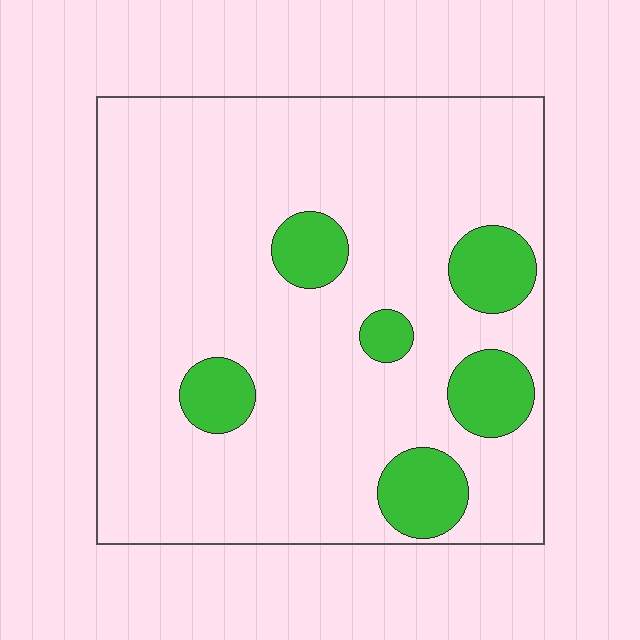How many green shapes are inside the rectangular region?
6.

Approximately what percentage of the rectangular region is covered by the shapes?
Approximately 15%.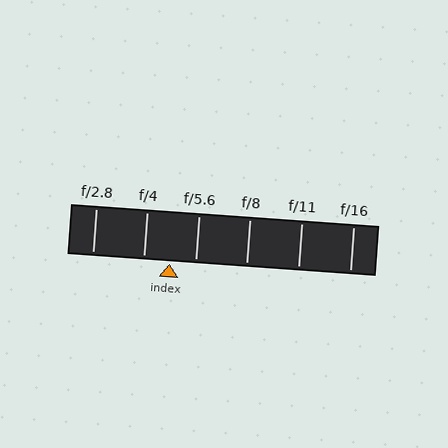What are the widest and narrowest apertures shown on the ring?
The widest aperture shown is f/2.8 and the narrowest is f/16.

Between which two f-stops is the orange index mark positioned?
The index mark is between f/4 and f/5.6.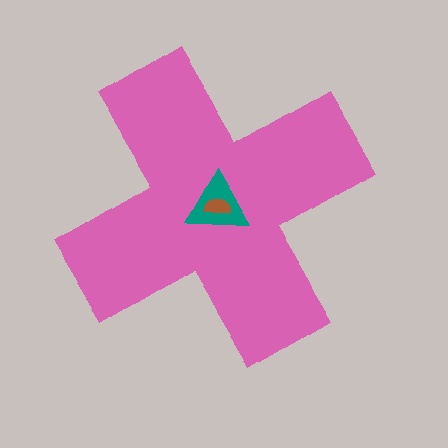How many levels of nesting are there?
3.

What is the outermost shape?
The pink cross.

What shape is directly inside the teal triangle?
The brown semicircle.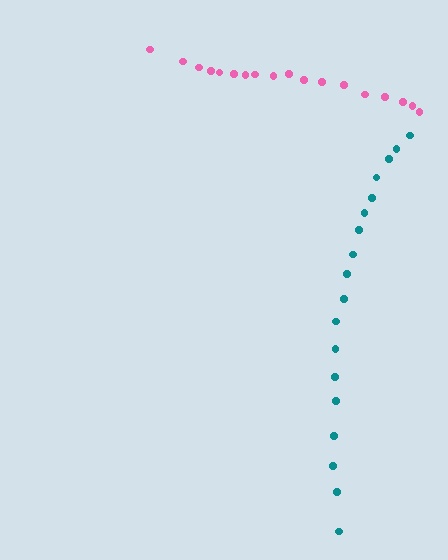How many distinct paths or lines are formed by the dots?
There are 2 distinct paths.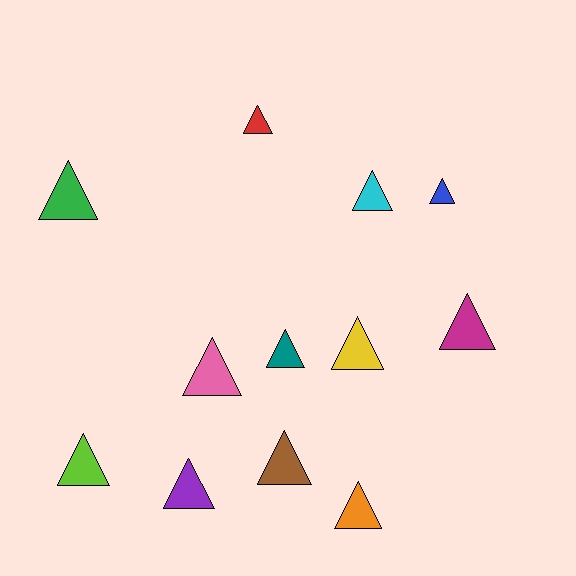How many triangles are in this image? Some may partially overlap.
There are 12 triangles.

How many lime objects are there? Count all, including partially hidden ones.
There is 1 lime object.